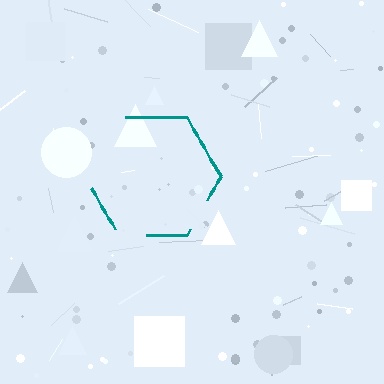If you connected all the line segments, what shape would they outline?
They would outline a hexagon.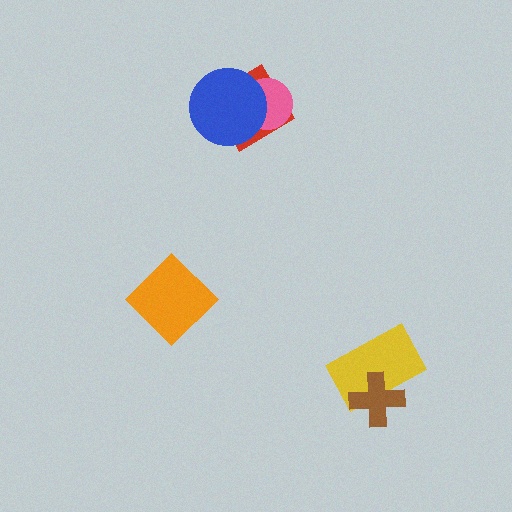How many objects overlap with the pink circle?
2 objects overlap with the pink circle.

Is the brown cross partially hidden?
No, no other shape covers it.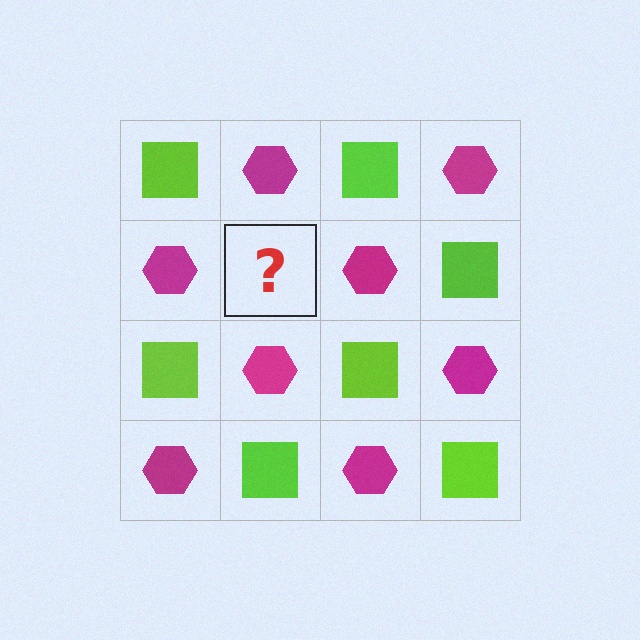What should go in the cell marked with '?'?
The missing cell should contain a lime square.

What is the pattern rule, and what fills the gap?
The rule is that it alternates lime square and magenta hexagon in a checkerboard pattern. The gap should be filled with a lime square.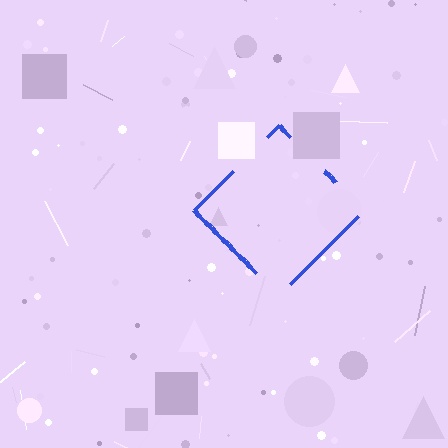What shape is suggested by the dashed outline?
The dashed outline suggests a diamond.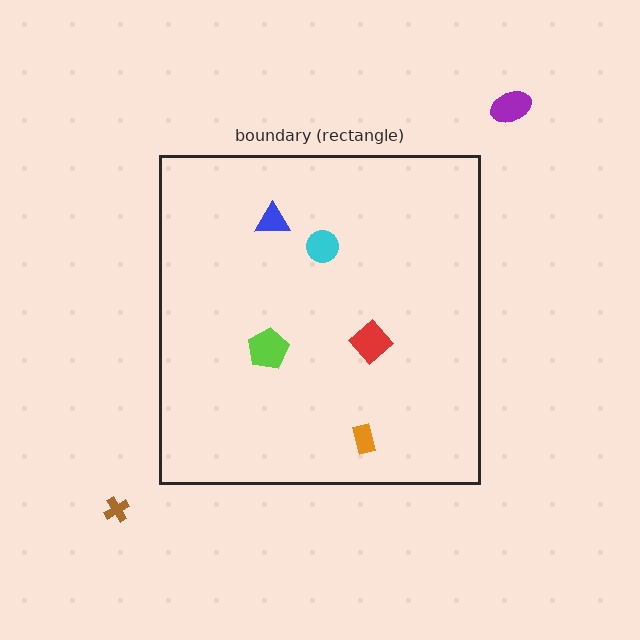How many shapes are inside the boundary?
5 inside, 2 outside.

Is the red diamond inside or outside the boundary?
Inside.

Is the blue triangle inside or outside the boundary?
Inside.